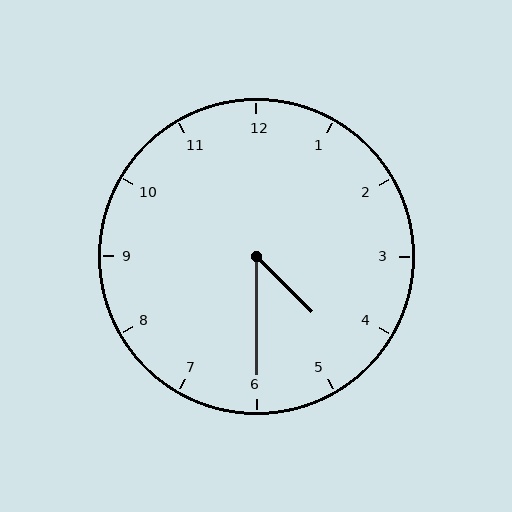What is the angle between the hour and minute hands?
Approximately 45 degrees.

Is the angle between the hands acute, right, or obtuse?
It is acute.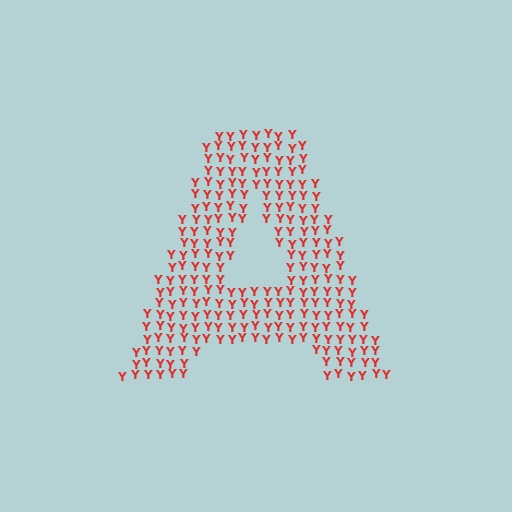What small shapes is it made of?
It is made of small letter Y's.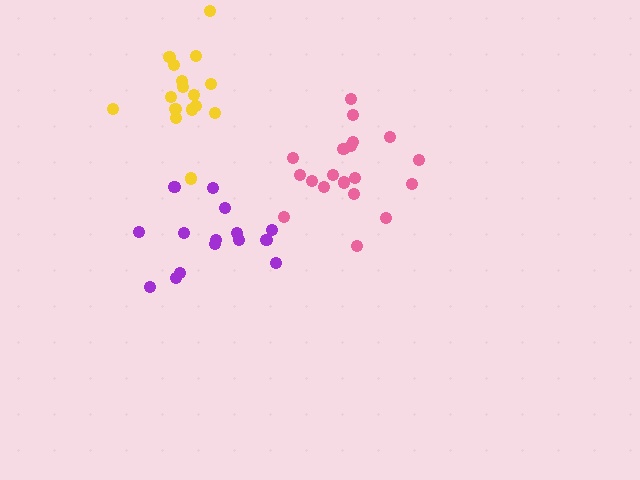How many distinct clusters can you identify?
There are 3 distinct clusters.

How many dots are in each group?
Group 1: 15 dots, Group 2: 16 dots, Group 3: 19 dots (50 total).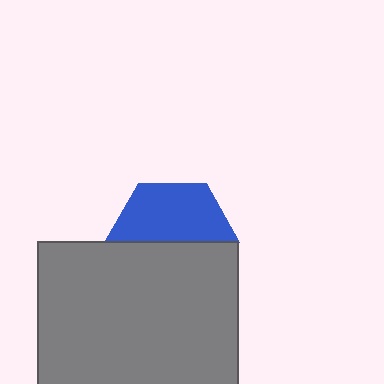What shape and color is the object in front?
The object in front is a gray square.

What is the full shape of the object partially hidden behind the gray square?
The partially hidden object is a blue hexagon.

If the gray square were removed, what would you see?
You would see the complete blue hexagon.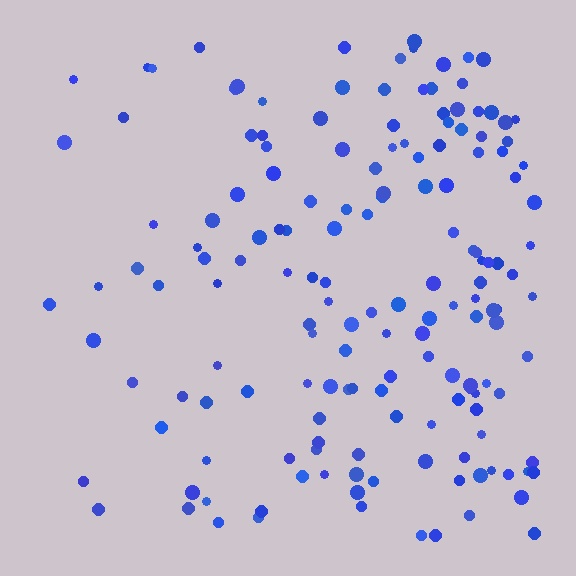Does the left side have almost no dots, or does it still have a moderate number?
Still a moderate number, just noticeably fewer than the right.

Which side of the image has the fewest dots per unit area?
The left.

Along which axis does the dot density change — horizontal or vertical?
Horizontal.